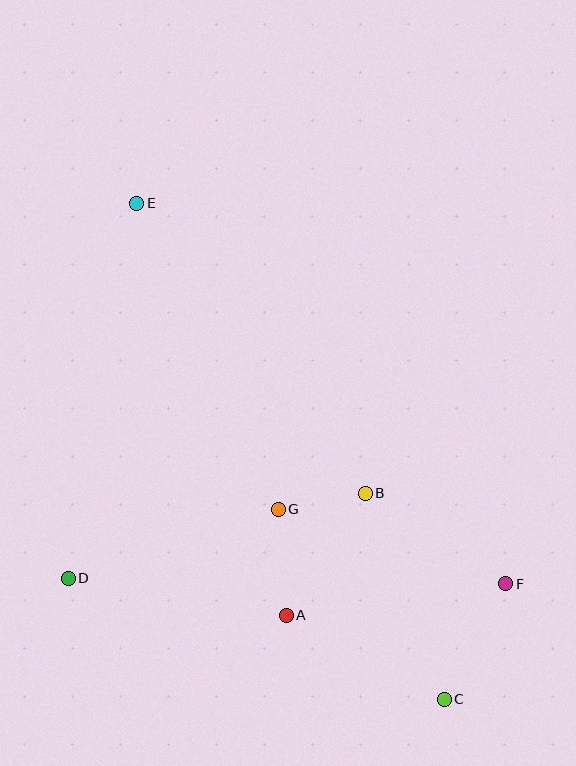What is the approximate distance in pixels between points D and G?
The distance between D and G is approximately 221 pixels.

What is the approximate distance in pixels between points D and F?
The distance between D and F is approximately 437 pixels.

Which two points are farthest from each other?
Points C and E are farthest from each other.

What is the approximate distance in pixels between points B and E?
The distance between B and E is approximately 369 pixels.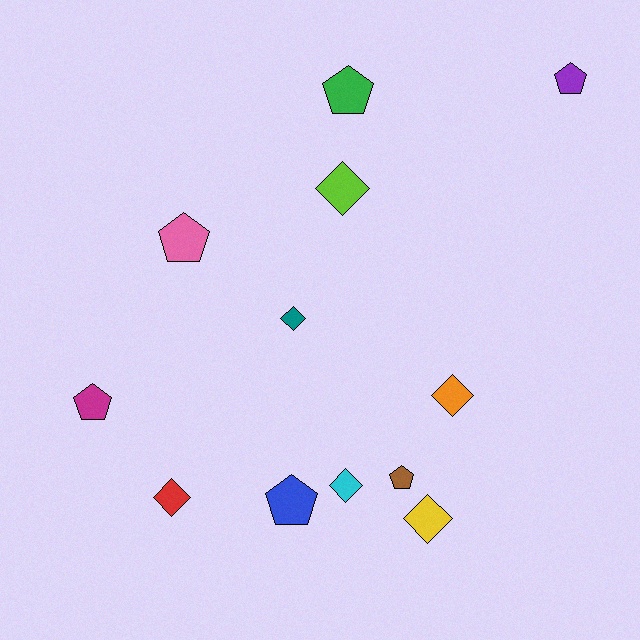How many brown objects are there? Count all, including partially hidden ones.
There is 1 brown object.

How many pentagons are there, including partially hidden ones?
There are 6 pentagons.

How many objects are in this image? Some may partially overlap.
There are 12 objects.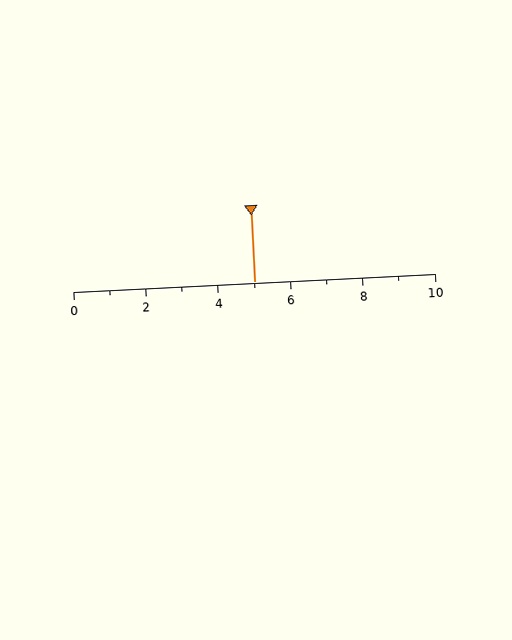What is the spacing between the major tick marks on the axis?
The major ticks are spaced 2 apart.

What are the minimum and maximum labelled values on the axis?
The axis runs from 0 to 10.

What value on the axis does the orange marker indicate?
The marker indicates approximately 5.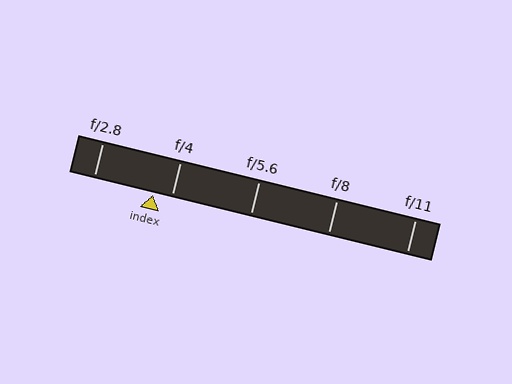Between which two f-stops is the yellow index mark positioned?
The index mark is between f/2.8 and f/4.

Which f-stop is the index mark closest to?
The index mark is closest to f/4.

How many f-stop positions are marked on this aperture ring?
There are 5 f-stop positions marked.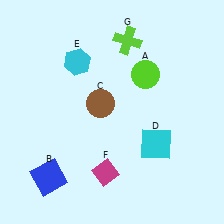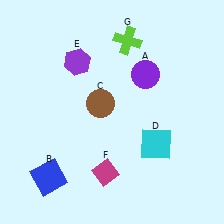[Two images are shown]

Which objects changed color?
A changed from lime to purple. E changed from cyan to purple.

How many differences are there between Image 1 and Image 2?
There are 2 differences between the two images.